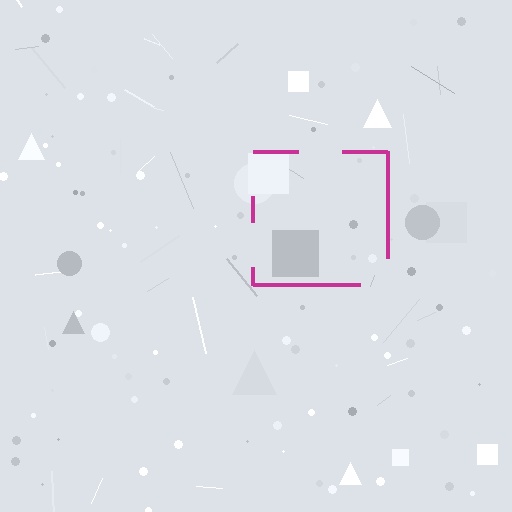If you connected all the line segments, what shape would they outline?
They would outline a square.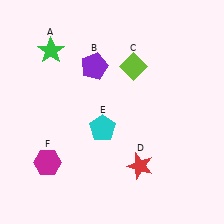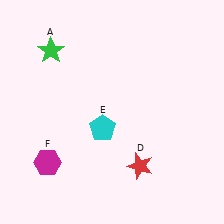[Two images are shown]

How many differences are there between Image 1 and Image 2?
There are 2 differences between the two images.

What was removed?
The lime diamond (C), the purple pentagon (B) were removed in Image 2.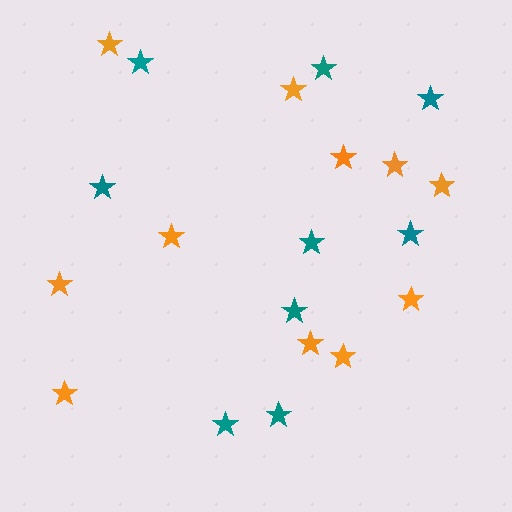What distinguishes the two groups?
There are 2 groups: one group of orange stars (11) and one group of teal stars (9).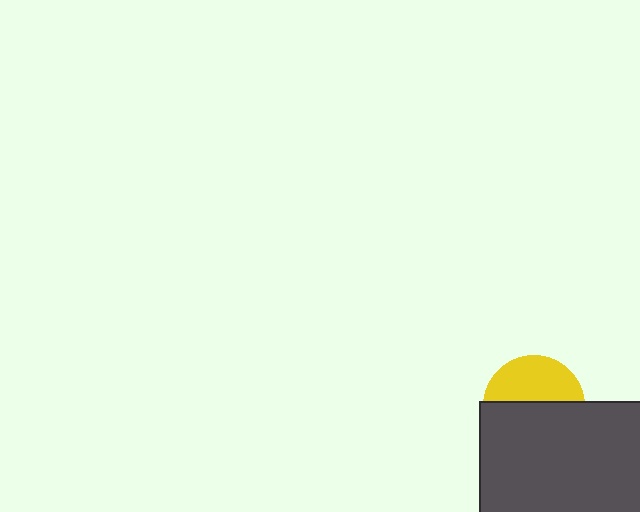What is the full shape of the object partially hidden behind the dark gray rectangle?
The partially hidden object is a yellow circle.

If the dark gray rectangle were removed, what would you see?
You would see the complete yellow circle.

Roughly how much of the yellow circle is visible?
A small part of it is visible (roughly 44%).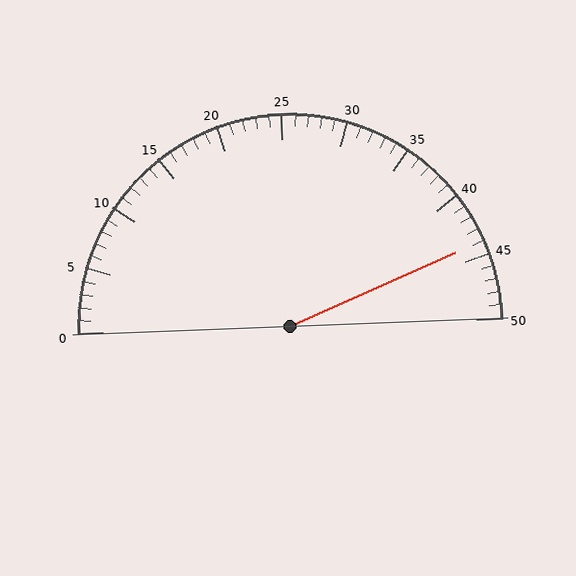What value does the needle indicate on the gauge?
The needle indicates approximately 44.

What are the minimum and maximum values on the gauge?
The gauge ranges from 0 to 50.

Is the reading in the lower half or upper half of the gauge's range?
The reading is in the upper half of the range (0 to 50).